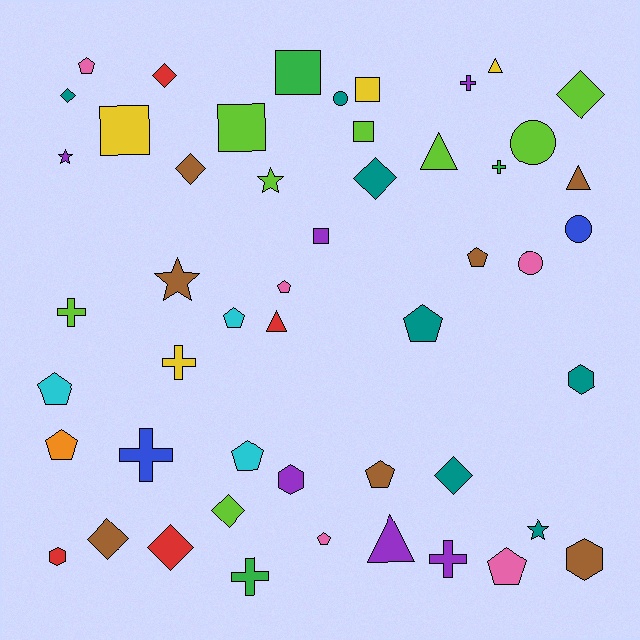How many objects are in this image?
There are 50 objects.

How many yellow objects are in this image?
There are 4 yellow objects.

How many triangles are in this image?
There are 5 triangles.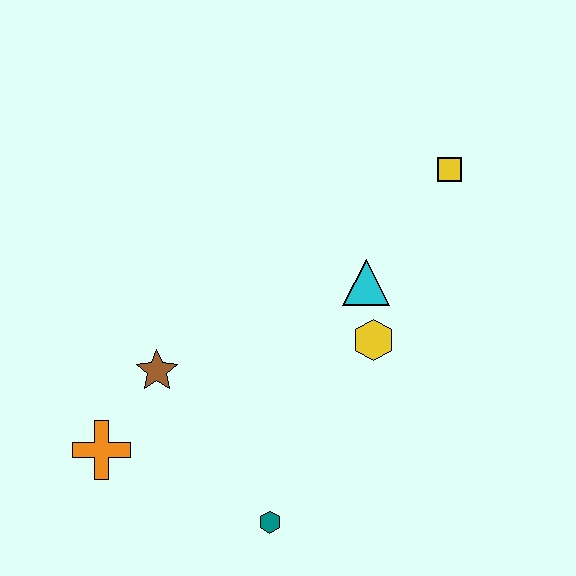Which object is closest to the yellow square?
The cyan triangle is closest to the yellow square.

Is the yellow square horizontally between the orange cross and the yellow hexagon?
No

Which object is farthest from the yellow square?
The orange cross is farthest from the yellow square.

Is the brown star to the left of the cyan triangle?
Yes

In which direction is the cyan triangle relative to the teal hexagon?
The cyan triangle is above the teal hexagon.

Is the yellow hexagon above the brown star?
Yes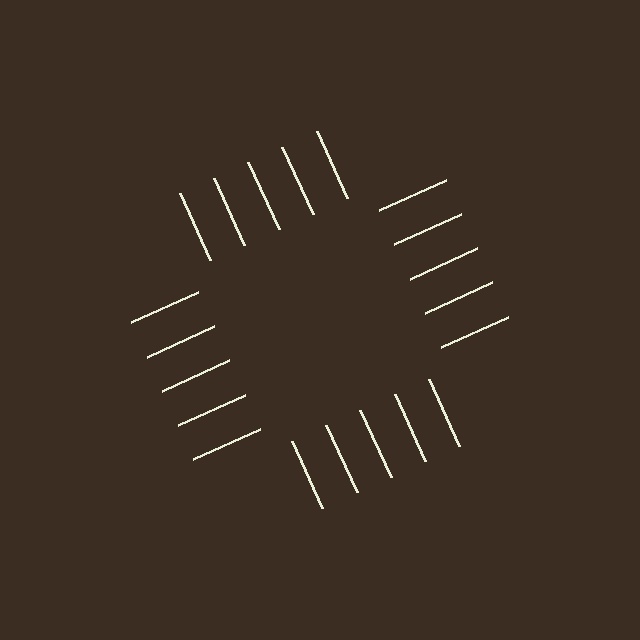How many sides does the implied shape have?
4 sides — the line-ends trace a square.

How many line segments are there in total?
20 — 5 along each of the 4 edges.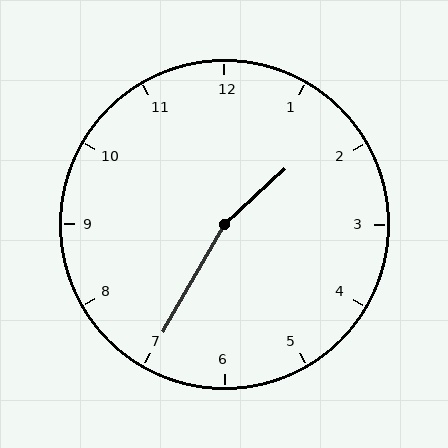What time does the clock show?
1:35.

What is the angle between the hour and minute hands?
Approximately 162 degrees.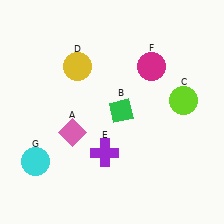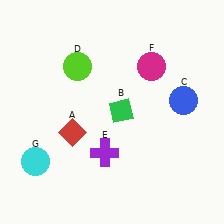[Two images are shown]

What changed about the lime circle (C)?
In Image 1, C is lime. In Image 2, it changed to blue.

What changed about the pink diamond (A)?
In Image 1, A is pink. In Image 2, it changed to red.